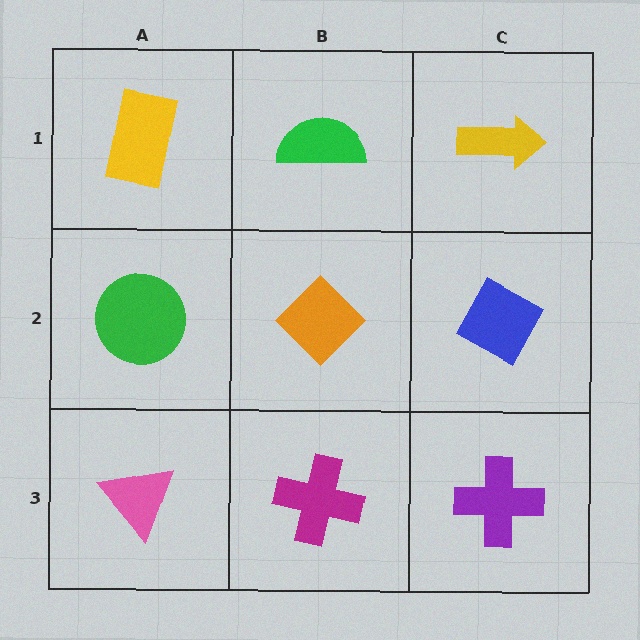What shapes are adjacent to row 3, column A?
A green circle (row 2, column A), a magenta cross (row 3, column B).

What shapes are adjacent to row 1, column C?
A blue diamond (row 2, column C), a green semicircle (row 1, column B).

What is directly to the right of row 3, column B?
A purple cross.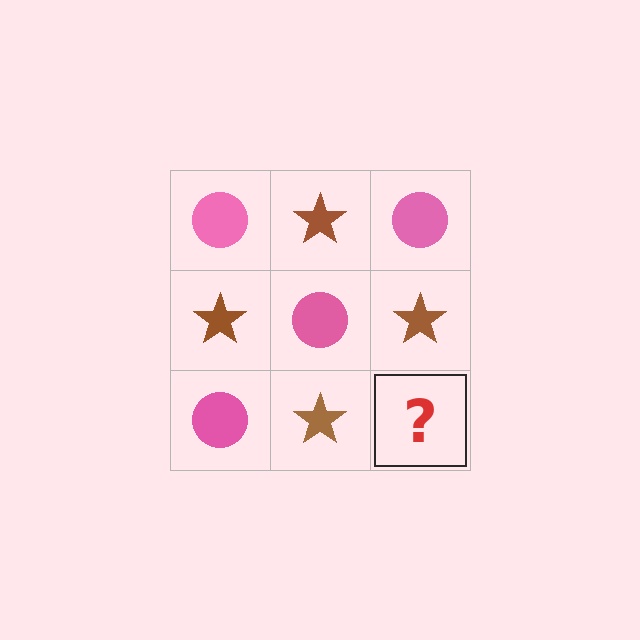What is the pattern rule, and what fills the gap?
The rule is that it alternates pink circle and brown star in a checkerboard pattern. The gap should be filled with a pink circle.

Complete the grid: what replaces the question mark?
The question mark should be replaced with a pink circle.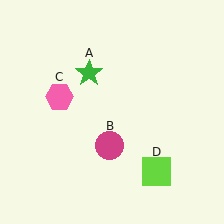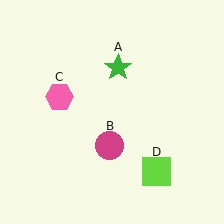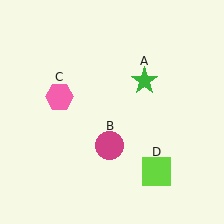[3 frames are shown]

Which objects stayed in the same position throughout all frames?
Magenta circle (object B) and pink hexagon (object C) and lime square (object D) remained stationary.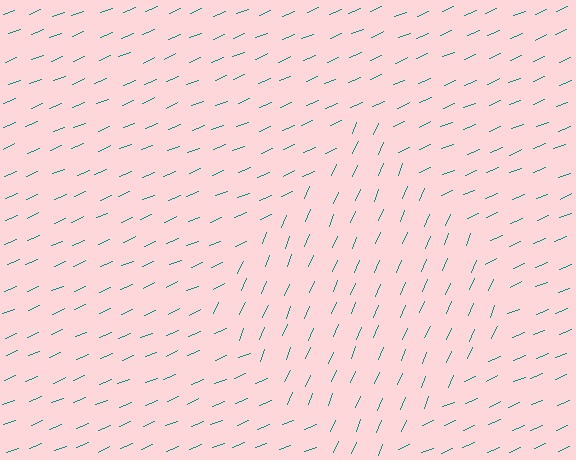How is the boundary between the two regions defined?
The boundary is defined purely by a change in line orientation (approximately 45 degrees difference). All lines are the same color and thickness.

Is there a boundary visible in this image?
Yes, there is a texture boundary formed by a change in line orientation.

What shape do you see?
I see a diamond.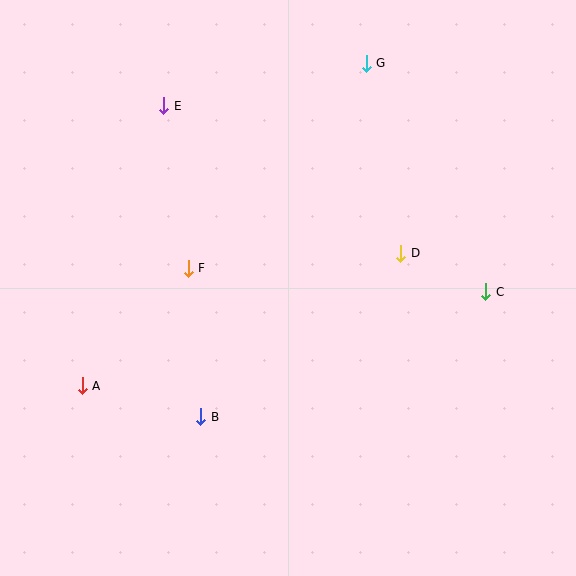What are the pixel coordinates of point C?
Point C is at (486, 292).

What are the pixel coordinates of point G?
Point G is at (366, 63).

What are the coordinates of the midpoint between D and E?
The midpoint between D and E is at (282, 179).